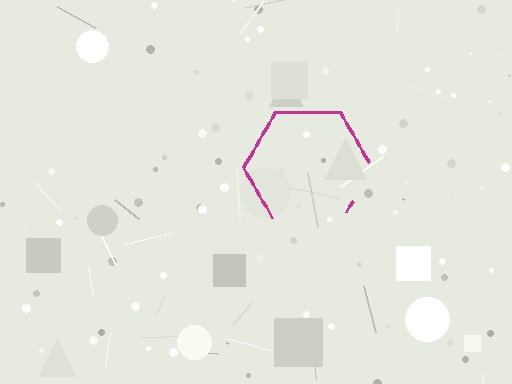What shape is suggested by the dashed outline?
The dashed outline suggests a hexagon.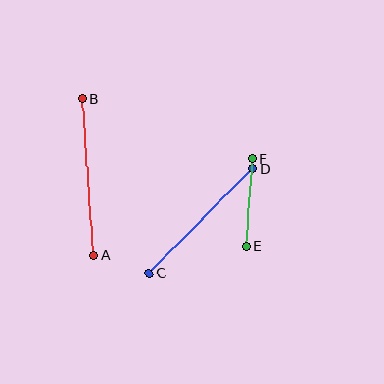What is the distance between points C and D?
The distance is approximately 147 pixels.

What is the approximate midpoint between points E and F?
The midpoint is at approximately (250, 202) pixels.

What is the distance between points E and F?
The distance is approximately 88 pixels.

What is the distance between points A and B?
The distance is approximately 157 pixels.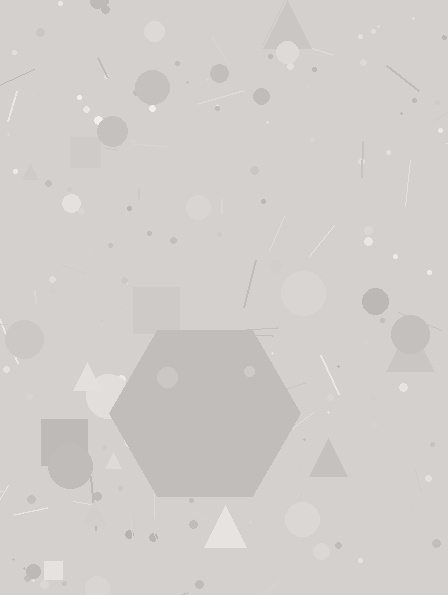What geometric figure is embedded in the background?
A hexagon is embedded in the background.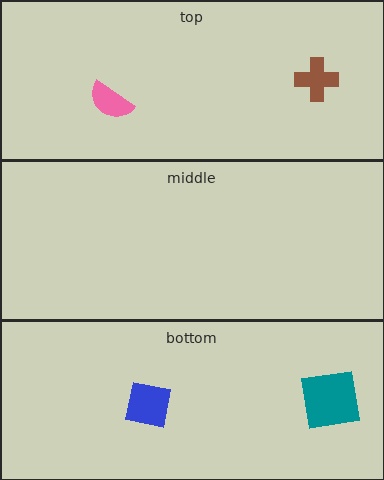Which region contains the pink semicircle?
The top region.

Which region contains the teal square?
The bottom region.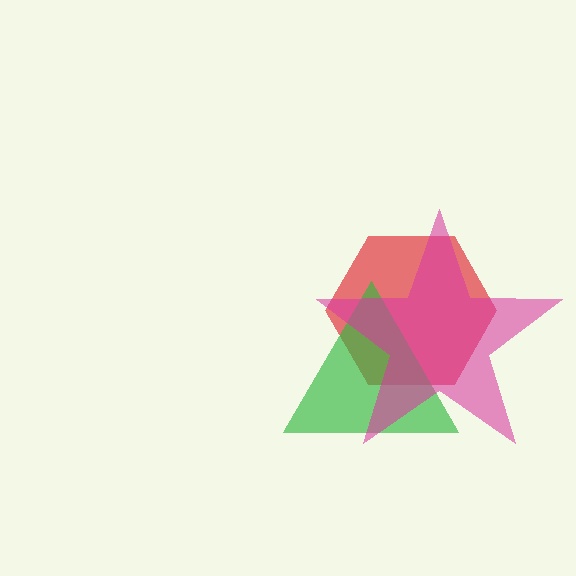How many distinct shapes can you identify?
There are 3 distinct shapes: a red hexagon, a green triangle, a magenta star.